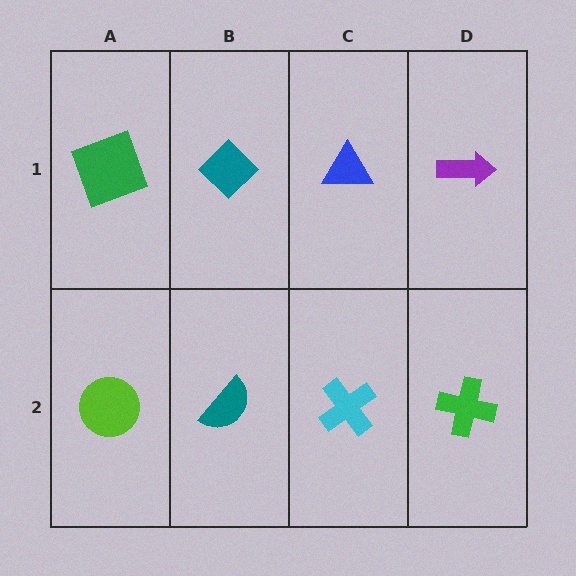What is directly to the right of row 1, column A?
A teal diamond.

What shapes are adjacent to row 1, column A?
A lime circle (row 2, column A), a teal diamond (row 1, column B).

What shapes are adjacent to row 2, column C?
A blue triangle (row 1, column C), a teal semicircle (row 2, column B), a green cross (row 2, column D).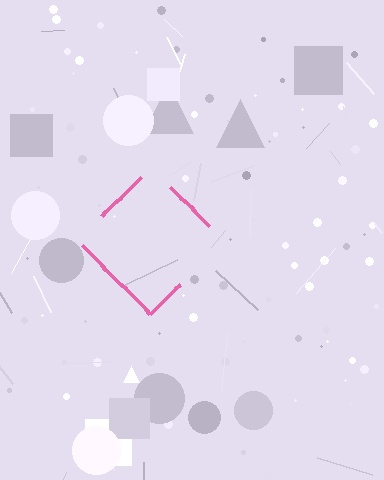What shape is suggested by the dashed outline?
The dashed outline suggests a diamond.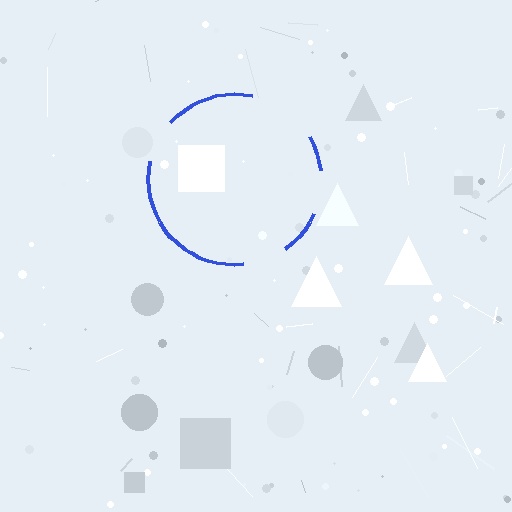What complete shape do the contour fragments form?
The contour fragments form a circle.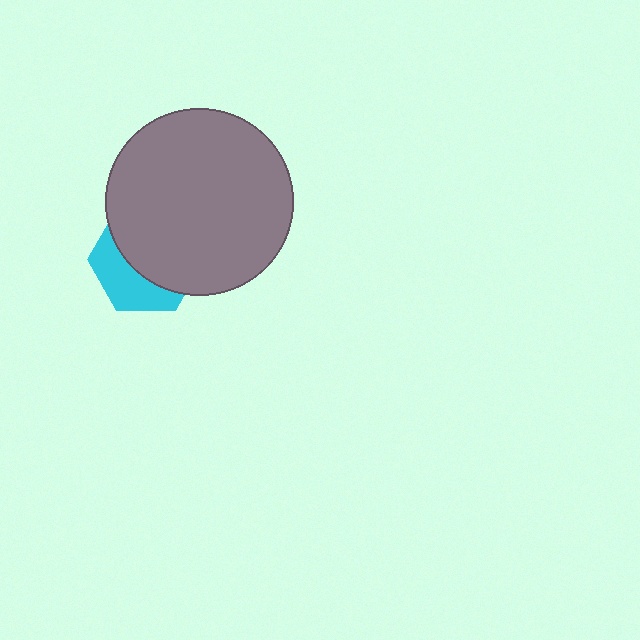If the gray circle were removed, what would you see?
You would see the complete cyan hexagon.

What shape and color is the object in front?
The object in front is a gray circle.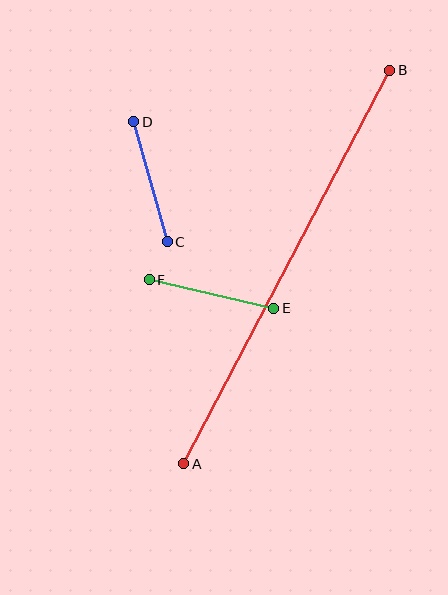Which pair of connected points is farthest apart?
Points A and B are farthest apart.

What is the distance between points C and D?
The distance is approximately 125 pixels.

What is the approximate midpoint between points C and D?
The midpoint is at approximately (151, 182) pixels.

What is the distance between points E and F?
The distance is approximately 128 pixels.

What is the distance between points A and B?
The distance is approximately 444 pixels.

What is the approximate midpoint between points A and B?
The midpoint is at approximately (287, 267) pixels.